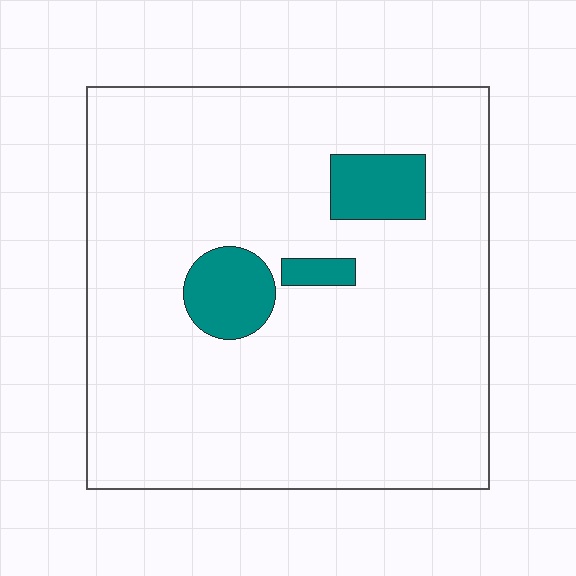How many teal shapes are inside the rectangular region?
3.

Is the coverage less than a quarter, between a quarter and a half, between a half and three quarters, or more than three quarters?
Less than a quarter.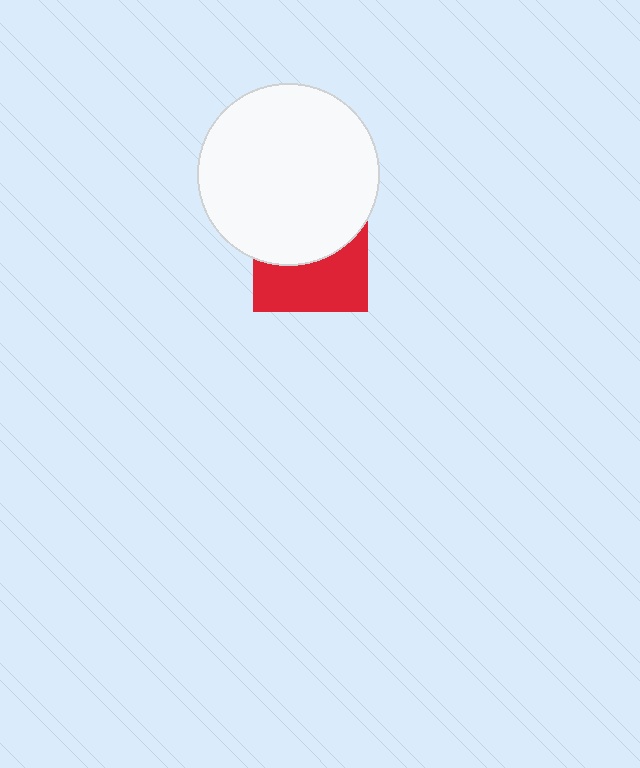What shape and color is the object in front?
The object in front is a white circle.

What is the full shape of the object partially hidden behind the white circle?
The partially hidden object is a red square.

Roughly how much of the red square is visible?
About half of it is visible (roughly 48%).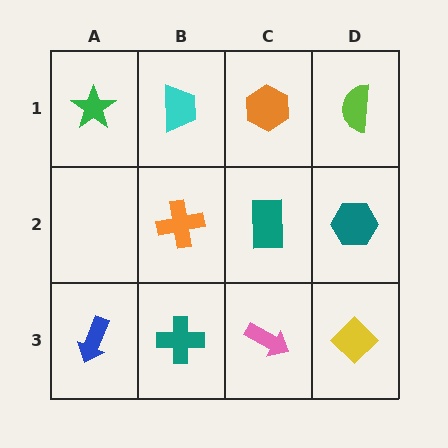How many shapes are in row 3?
4 shapes.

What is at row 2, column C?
A teal rectangle.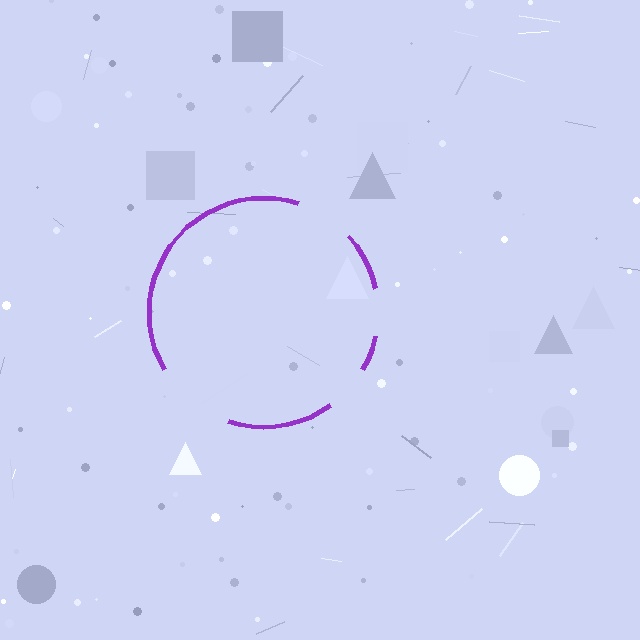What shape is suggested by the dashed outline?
The dashed outline suggests a circle.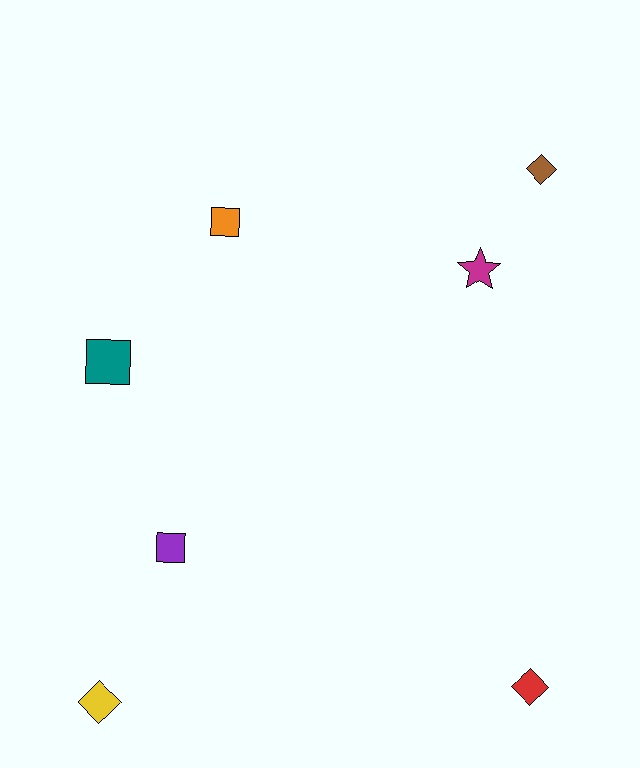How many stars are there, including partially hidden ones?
There is 1 star.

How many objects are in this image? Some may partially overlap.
There are 7 objects.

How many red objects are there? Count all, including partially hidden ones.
There is 1 red object.